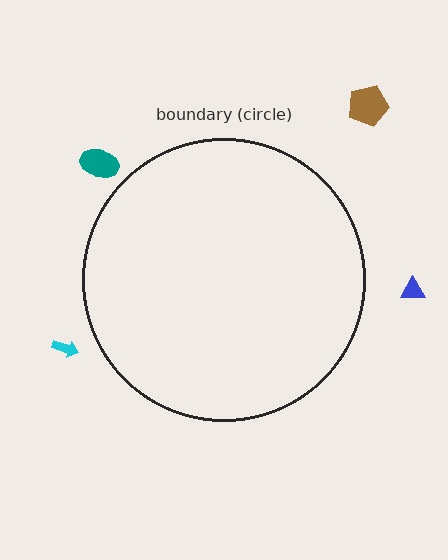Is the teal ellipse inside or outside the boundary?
Outside.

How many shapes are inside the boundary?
0 inside, 4 outside.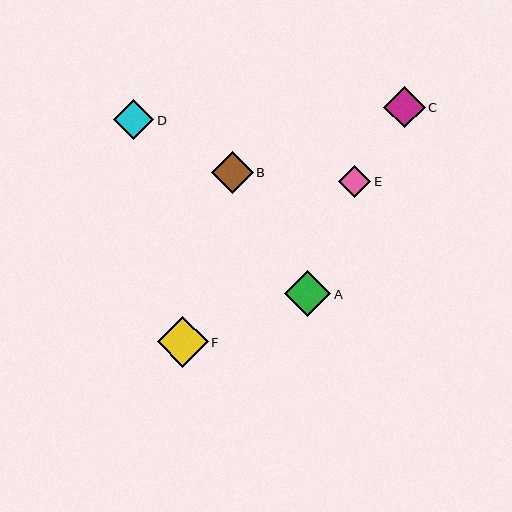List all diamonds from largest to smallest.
From largest to smallest: F, A, B, C, D, E.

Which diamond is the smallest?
Diamond E is the smallest with a size of approximately 32 pixels.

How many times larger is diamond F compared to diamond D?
Diamond F is approximately 1.3 times the size of diamond D.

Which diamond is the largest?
Diamond F is the largest with a size of approximately 51 pixels.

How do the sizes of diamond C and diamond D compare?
Diamond C and diamond D are approximately the same size.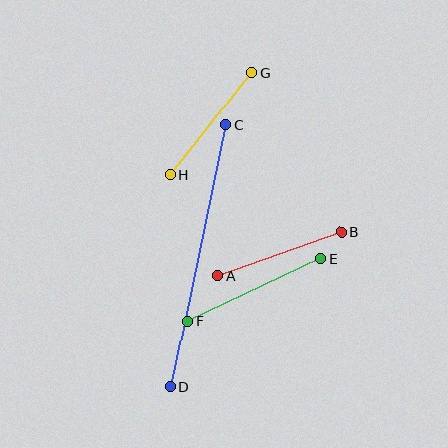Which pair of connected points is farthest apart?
Points C and D are farthest apart.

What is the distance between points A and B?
The distance is approximately 132 pixels.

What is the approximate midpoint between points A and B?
The midpoint is at approximately (279, 254) pixels.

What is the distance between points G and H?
The distance is approximately 130 pixels.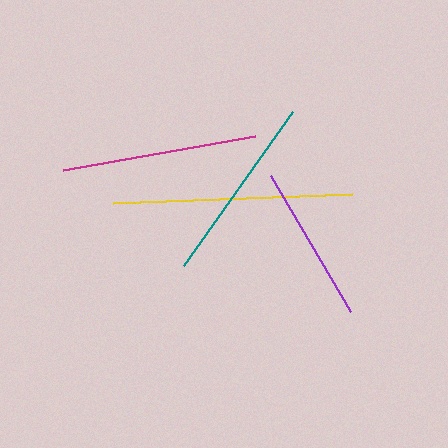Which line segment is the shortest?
The purple line is the shortest at approximately 157 pixels.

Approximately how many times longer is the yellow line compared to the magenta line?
The yellow line is approximately 1.2 times the length of the magenta line.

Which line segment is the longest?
The yellow line is the longest at approximately 240 pixels.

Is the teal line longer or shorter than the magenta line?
The magenta line is longer than the teal line.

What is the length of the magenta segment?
The magenta segment is approximately 194 pixels long.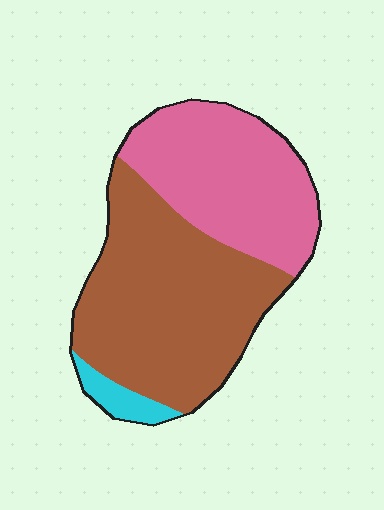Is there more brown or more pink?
Brown.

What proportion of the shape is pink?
Pink covers about 40% of the shape.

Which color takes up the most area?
Brown, at roughly 55%.